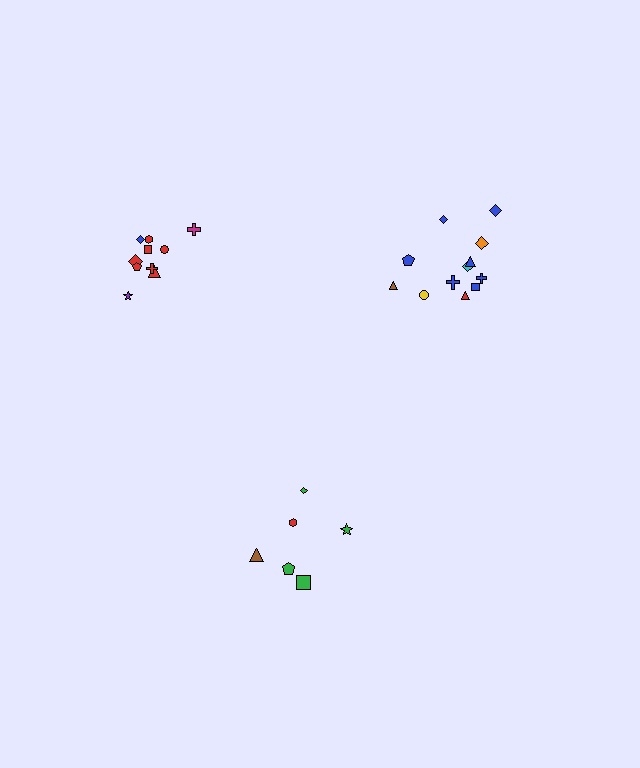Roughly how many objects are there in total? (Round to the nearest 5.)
Roughly 30 objects in total.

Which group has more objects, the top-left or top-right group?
The top-right group.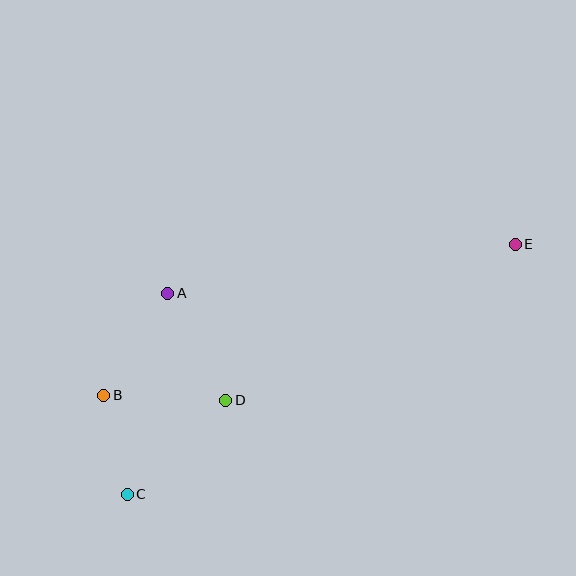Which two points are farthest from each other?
Points C and E are farthest from each other.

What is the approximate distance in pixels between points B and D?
The distance between B and D is approximately 122 pixels.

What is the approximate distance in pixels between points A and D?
The distance between A and D is approximately 122 pixels.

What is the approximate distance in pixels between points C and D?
The distance between C and D is approximately 136 pixels.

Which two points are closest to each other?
Points B and C are closest to each other.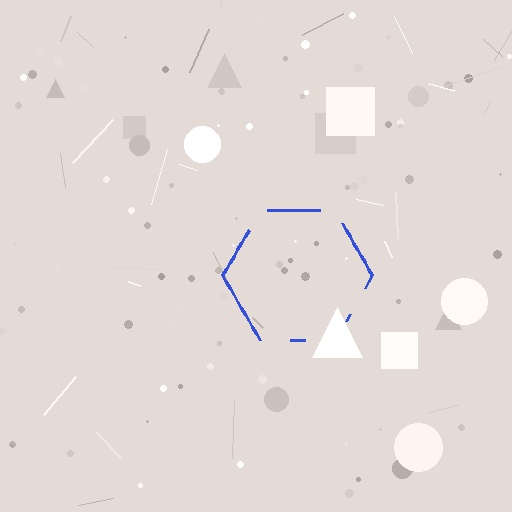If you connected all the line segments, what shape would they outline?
They would outline a hexagon.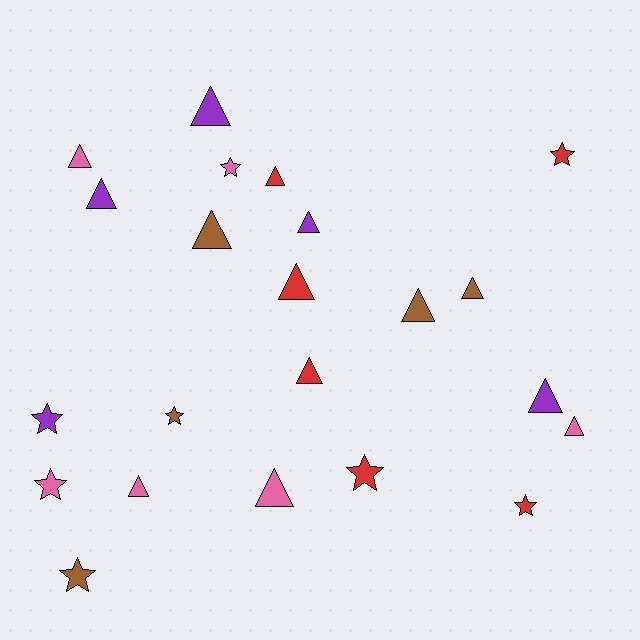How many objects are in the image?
There are 22 objects.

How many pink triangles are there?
There are 4 pink triangles.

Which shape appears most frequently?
Triangle, with 14 objects.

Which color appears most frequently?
Red, with 6 objects.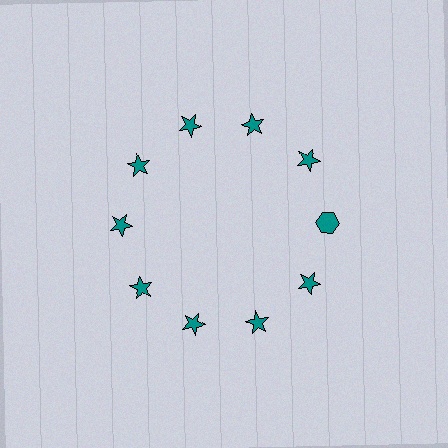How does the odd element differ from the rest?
It has a different shape: hexagon instead of star.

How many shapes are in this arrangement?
There are 10 shapes arranged in a ring pattern.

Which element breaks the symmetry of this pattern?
The teal hexagon at roughly the 3 o'clock position breaks the symmetry. All other shapes are teal stars.